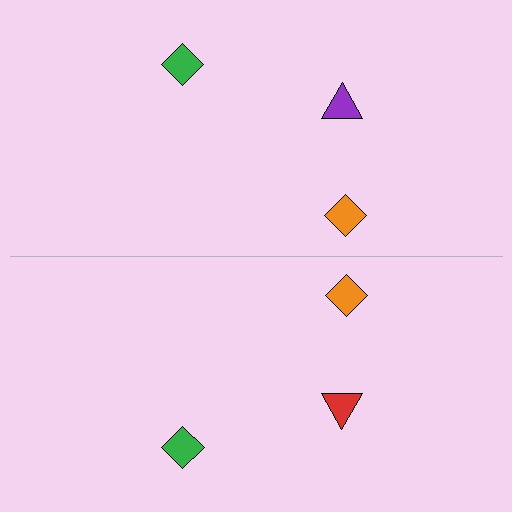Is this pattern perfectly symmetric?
No, the pattern is not perfectly symmetric. The red triangle on the bottom side breaks the symmetry — its mirror counterpart is purple.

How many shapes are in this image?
There are 6 shapes in this image.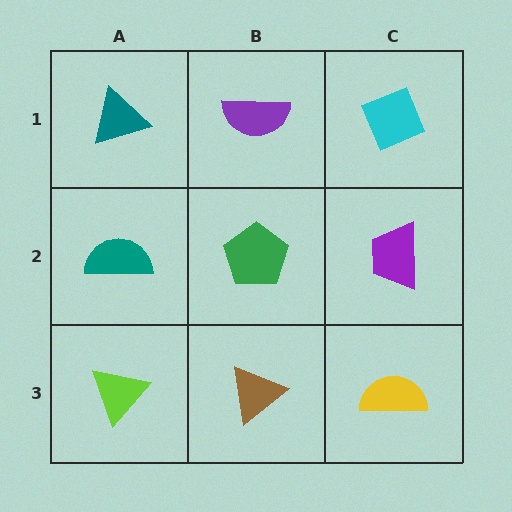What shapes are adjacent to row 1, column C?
A purple trapezoid (row 2, column C), a purple semicircle (row 1, column B).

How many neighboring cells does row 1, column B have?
3.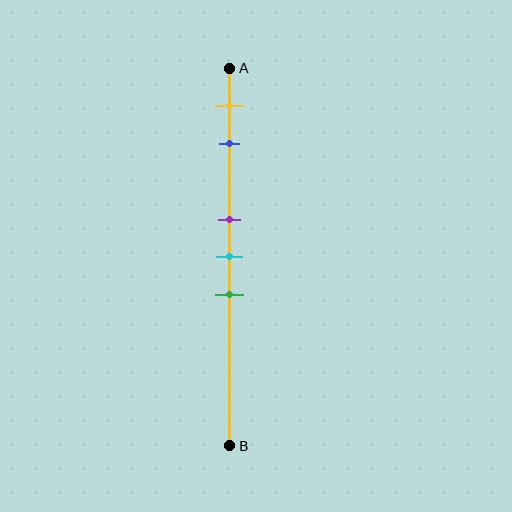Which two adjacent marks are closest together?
The purple and cyan marks are the closest adjacent pair.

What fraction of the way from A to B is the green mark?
The green mark is approximately 60% (0.6) of the way from A to B.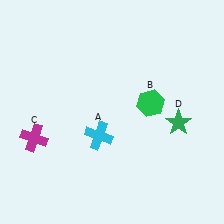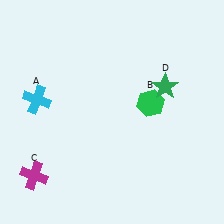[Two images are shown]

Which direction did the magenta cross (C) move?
The magenta cross (C) moved down.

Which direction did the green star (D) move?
The green star (D) moved up.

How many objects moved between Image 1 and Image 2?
3 objects moved between the two images.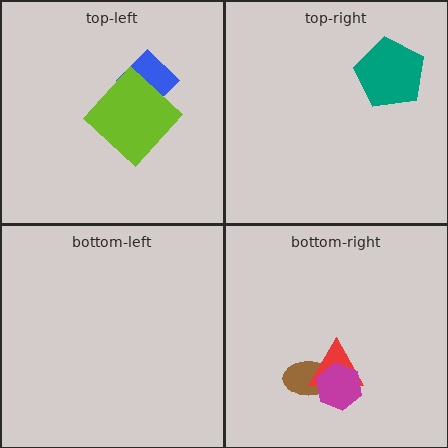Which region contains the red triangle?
The bottom-right region.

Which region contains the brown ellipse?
The bottom-right region.